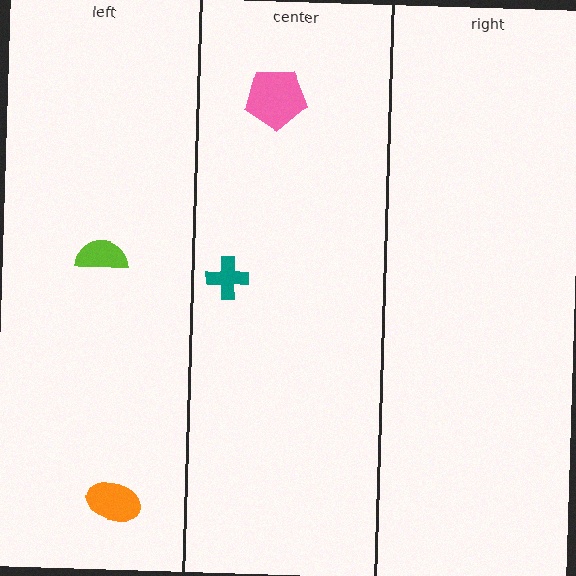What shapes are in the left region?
The lime semicircle, the orange ellipse.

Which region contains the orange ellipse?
The left region.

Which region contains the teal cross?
The center region.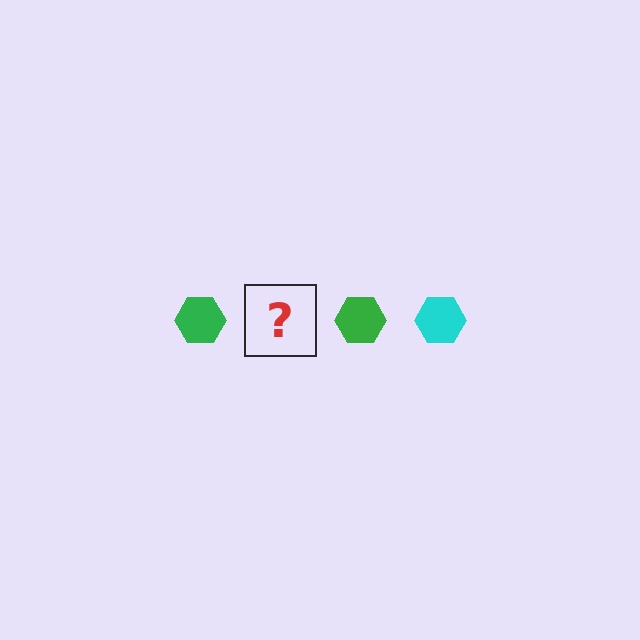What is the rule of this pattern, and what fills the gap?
The rule is that the pattern cycles through green, cyan hexagons. The gap should be filled with a cyan hexagon.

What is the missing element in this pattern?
The missing element is a cyan hexagon.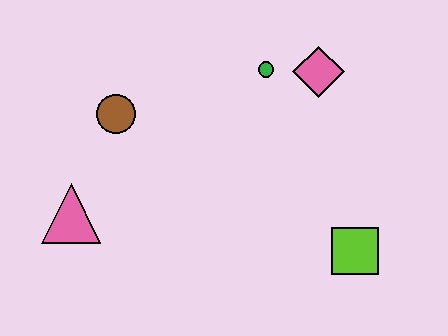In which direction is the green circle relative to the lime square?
The green circle is above the lime square.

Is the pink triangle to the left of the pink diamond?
Yes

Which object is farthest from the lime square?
The pink triangle is farthest from the lime square.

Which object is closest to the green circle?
The pink diamond is closest to the green circle.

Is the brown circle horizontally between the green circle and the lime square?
No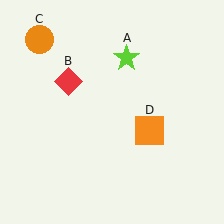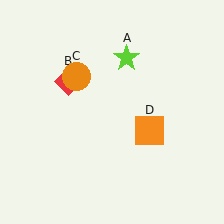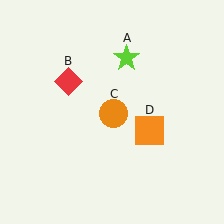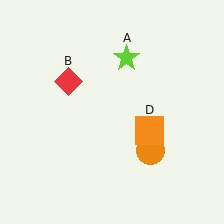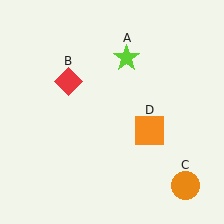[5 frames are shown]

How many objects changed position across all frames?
1 object changed position: orange circle (object C).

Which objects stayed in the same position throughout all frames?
Lime star (object A) and red diamond (object B) and orange square (object D) remained stationary.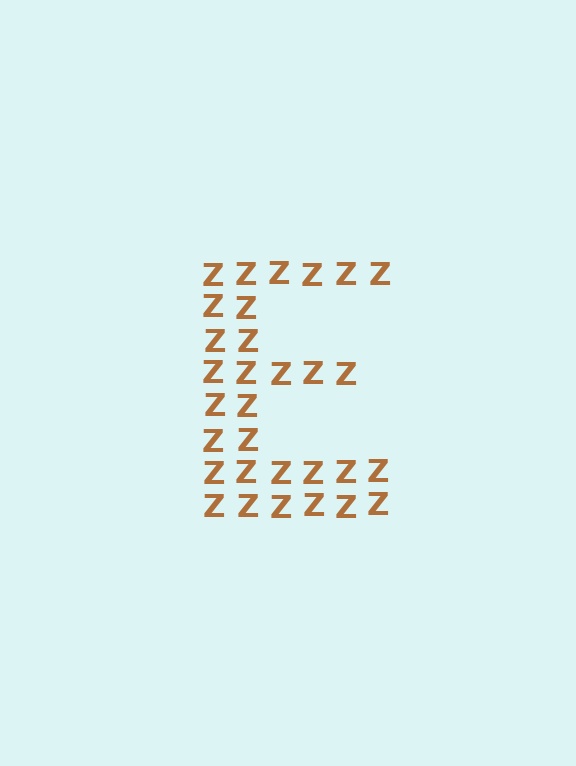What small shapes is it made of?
It is made of small letter Z's.